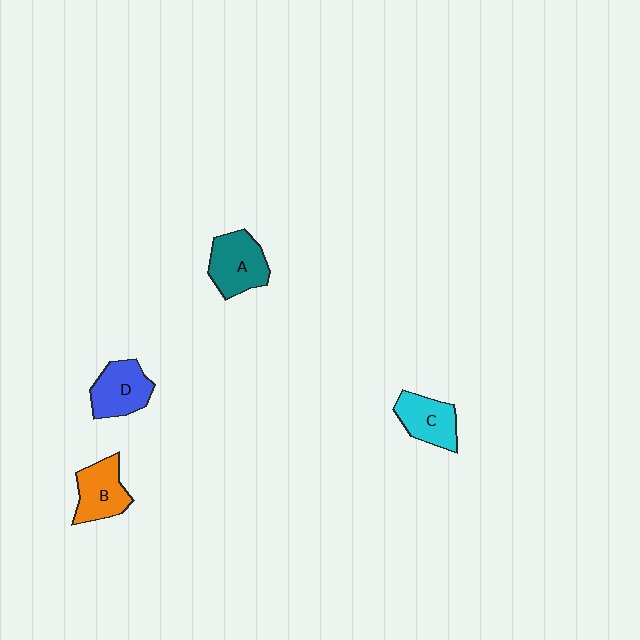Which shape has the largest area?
Shape A (teal).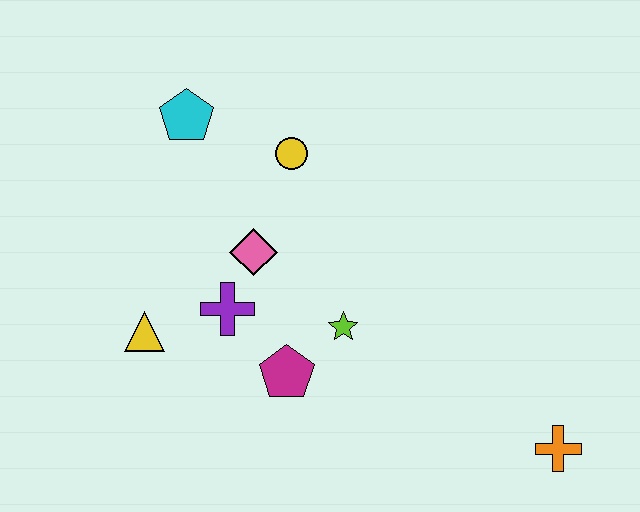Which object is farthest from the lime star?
The cyan pentagon is farthest from the lime star.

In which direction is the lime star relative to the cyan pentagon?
The lime star is below the cyan pentagon.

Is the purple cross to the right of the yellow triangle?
Yes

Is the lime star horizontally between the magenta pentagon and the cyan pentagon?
No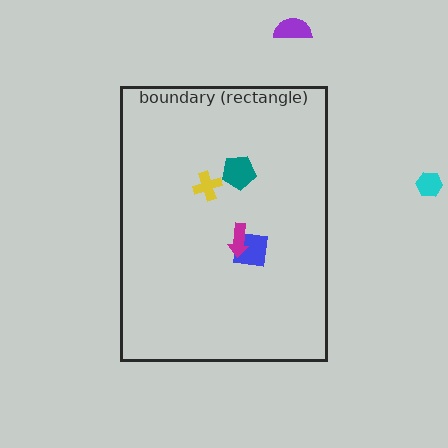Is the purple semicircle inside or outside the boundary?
Outside.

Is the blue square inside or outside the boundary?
Inside.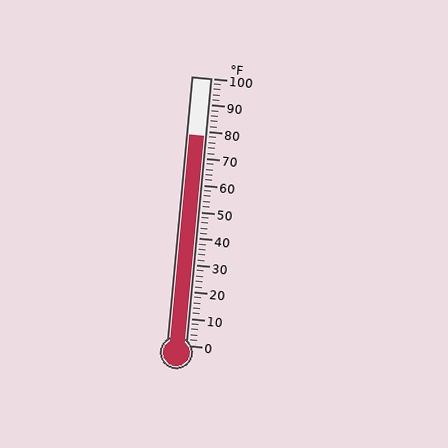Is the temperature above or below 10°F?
The temperature is above 10°F.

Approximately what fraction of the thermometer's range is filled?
The thermometer is filled to approximately 80% of its range.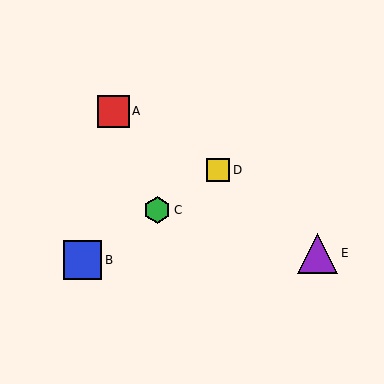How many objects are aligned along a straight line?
3 objects (B, C, D) are aligned along a straight line.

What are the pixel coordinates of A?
Object A is at (113, 111).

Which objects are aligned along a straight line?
Objects B, C, D are aligned along a straight line.